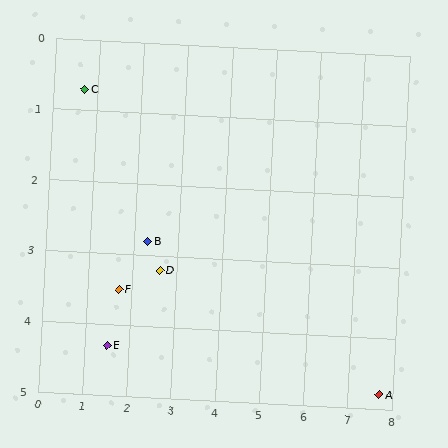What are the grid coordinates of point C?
Point C is at approximately (0.7, 0.7).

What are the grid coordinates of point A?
Point A is at approximately (7.7, 4.8).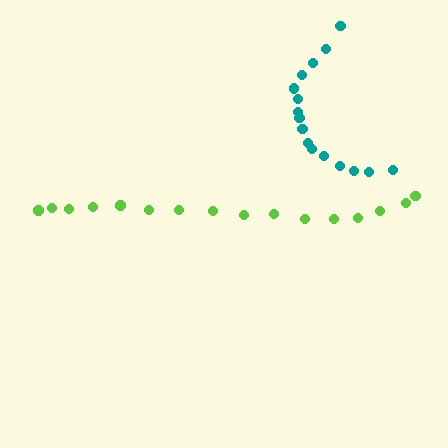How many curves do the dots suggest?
There are 2 distinct paths.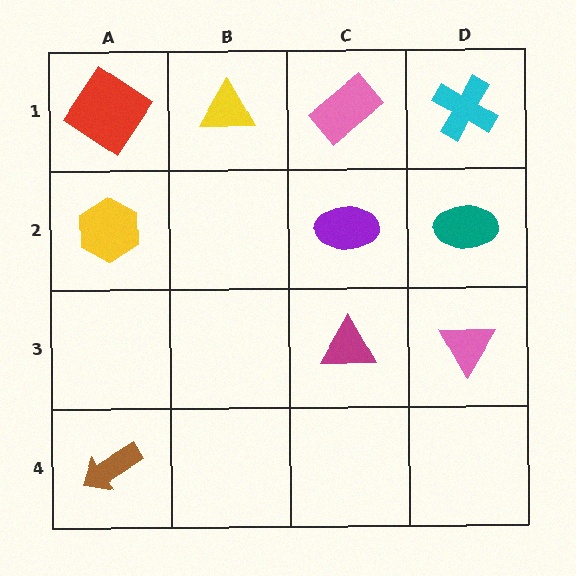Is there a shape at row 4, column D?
No, that cell is empty.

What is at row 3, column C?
A magenta triangle.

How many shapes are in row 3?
2 shapes.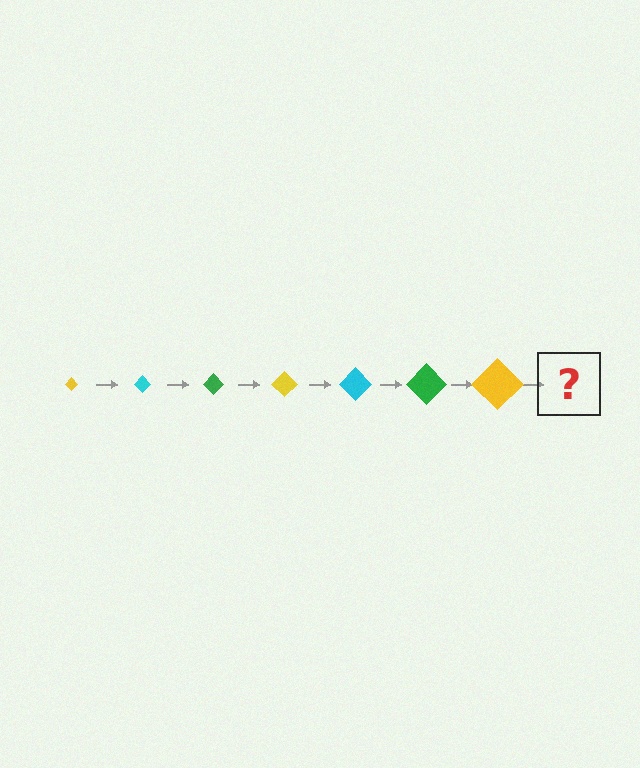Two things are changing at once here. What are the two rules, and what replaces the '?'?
The two rules are that the diamond grows larger each step and the color cycles through yellow, cyan, and green. The '?' should be a cyan diamond, larger than the previous one.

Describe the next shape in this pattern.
It should be a cyan diamond, larger than the previous one.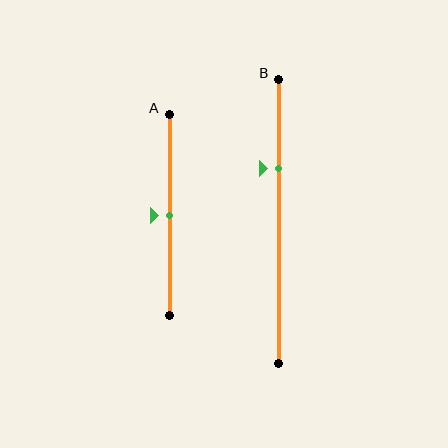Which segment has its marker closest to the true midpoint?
Segment A has its marker closest to the true midpoint.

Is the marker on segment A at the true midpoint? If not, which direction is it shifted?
Yes, the marker on segment A is at the true midpoint.